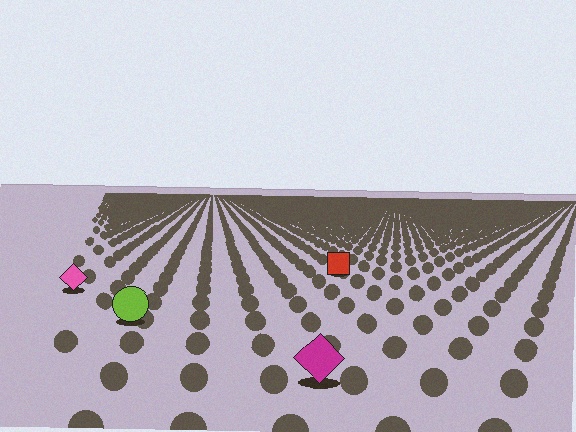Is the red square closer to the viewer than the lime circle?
No. The lime circle is closer — you can tell from the texture gradient: the ground texture is coarser near it.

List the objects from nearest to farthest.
From nearest to farthest: the magenta diamond, the lime circle, the pink diamond, the red square.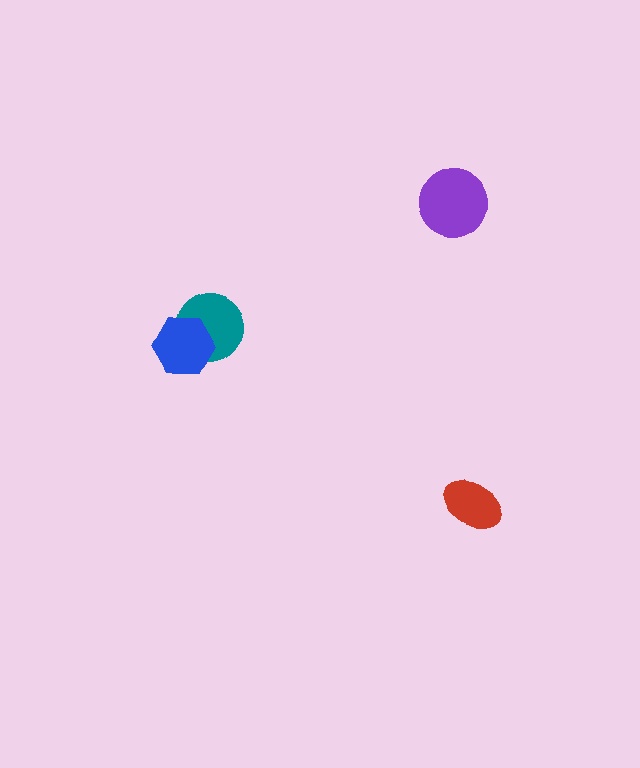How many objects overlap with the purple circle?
0 objects overlap with the purple circle.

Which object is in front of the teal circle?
The blue hexagon is in front of the teal circle.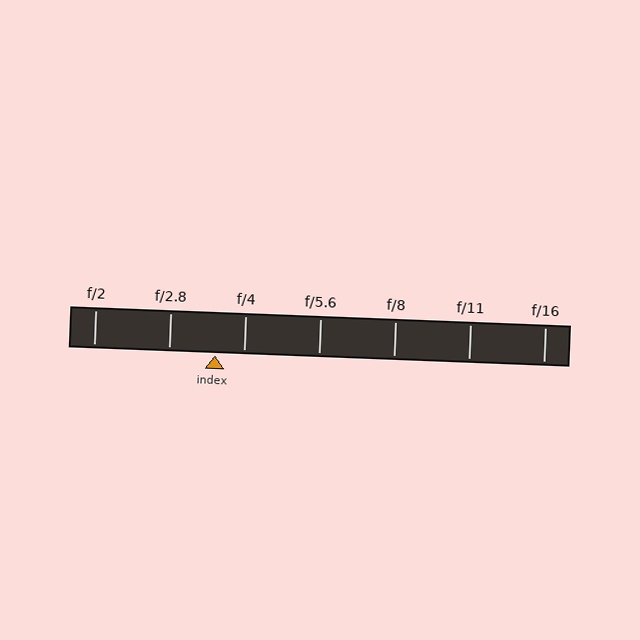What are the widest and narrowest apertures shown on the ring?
The widest aperture shown is f/2 and the narrowest is f/16.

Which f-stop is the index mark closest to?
The index mark is closest to f/4.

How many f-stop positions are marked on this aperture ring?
There are 7 f-stop positions marked.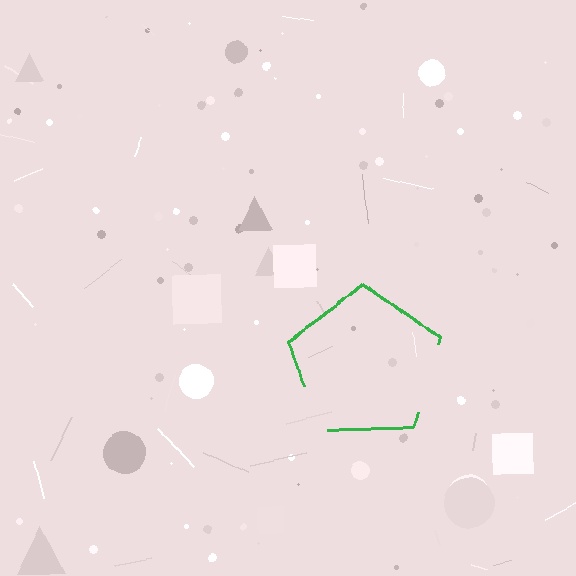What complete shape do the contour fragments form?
The contour fragments form a pentagon.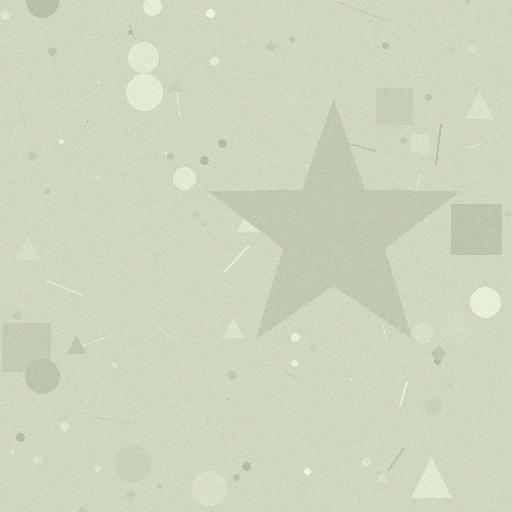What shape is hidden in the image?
A star is hidden in the image.